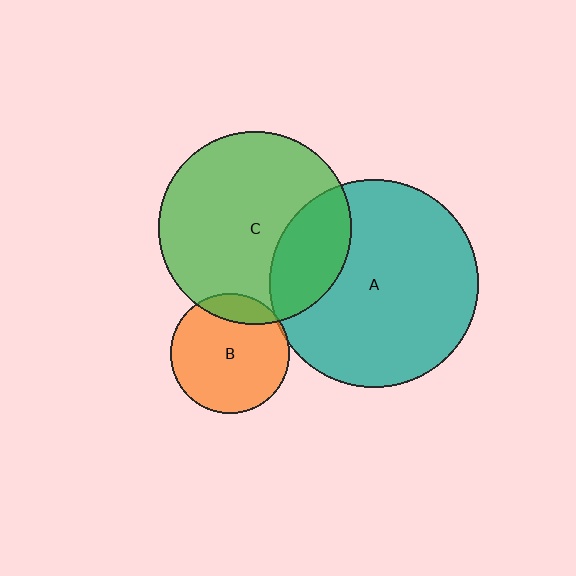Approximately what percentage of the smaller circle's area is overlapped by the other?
Approximately 15%.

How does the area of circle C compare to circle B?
Approximately 2.6 times.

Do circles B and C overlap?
Yes.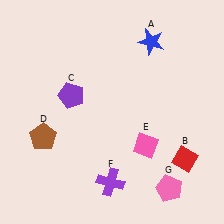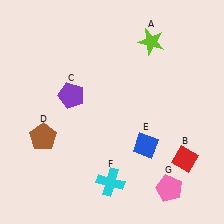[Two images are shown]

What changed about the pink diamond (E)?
In Image 1, E is pink. In Image 2, it changed to blue.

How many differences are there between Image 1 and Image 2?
There are 3 differences between the two images.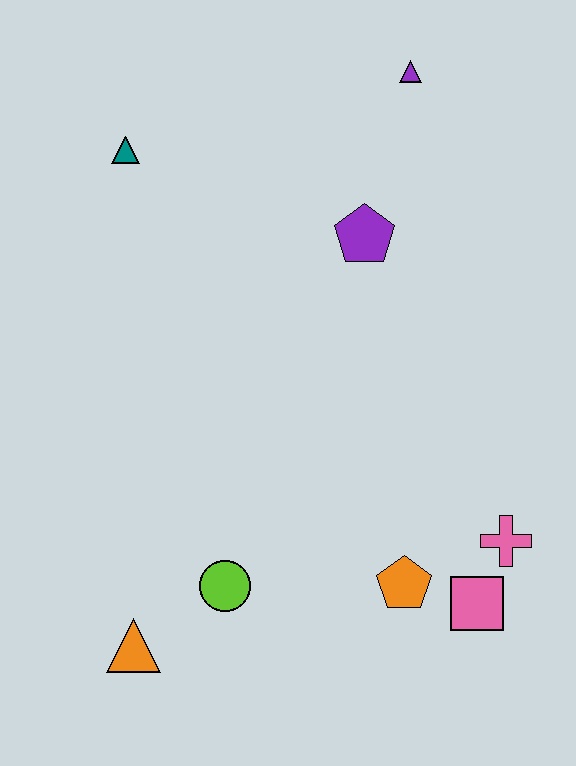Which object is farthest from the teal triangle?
The pink square is farthest from the teal triangle.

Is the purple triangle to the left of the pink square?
Yes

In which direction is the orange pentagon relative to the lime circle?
The orange pentagon is to the right of the lime circle.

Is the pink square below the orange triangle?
No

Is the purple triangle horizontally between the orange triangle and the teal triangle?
No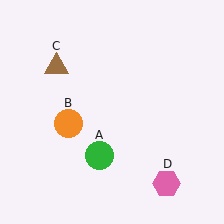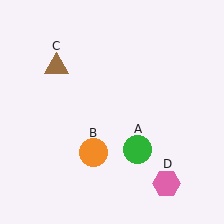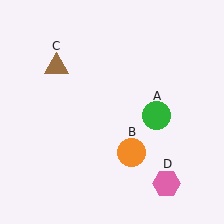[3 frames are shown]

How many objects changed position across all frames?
2 objects changed position: green circle (object A), orange circle (object B).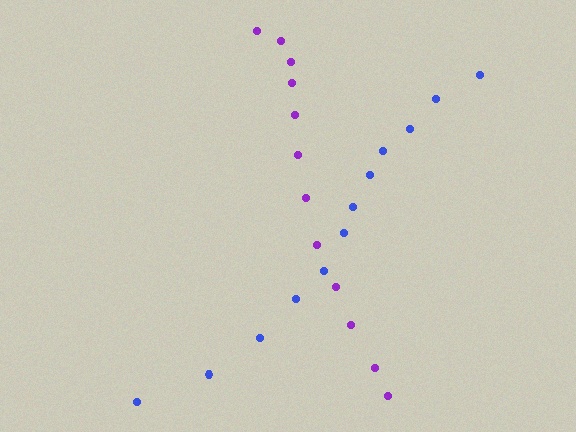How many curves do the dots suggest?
There are 2 distinct paths.